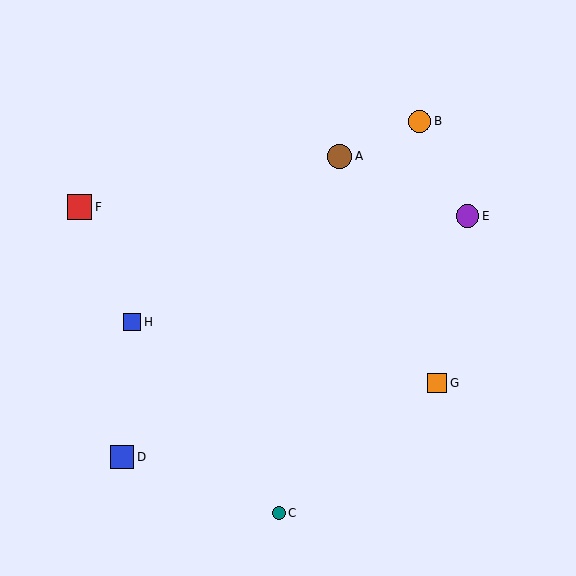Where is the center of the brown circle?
The center of the brown circle is at (340, 156).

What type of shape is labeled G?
Shape G is an orange square.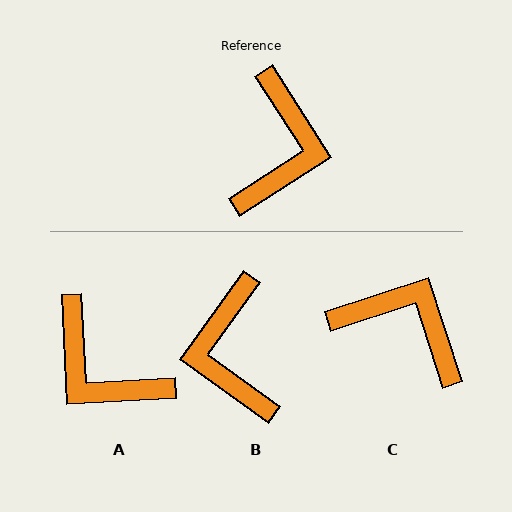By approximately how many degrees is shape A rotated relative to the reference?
Approximately 120 degrees clockwise.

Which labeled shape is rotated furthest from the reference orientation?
B, about 158 degrees away.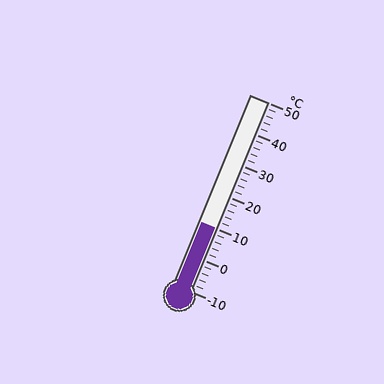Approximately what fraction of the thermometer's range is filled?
The thermometer is filled to approximately 35% of its range.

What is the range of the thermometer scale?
The thermometer scale ranges from -10°C to 50°C.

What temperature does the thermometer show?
The thermometer shows approximately 10°C.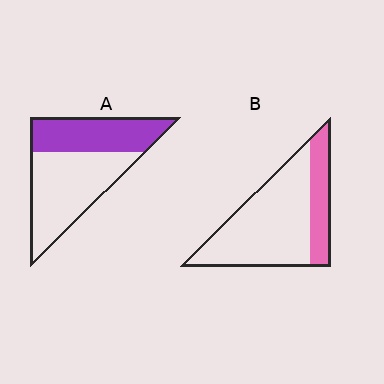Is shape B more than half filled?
No.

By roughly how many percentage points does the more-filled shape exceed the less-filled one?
By roughly 15 percentage points (A over B).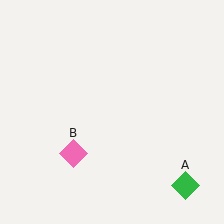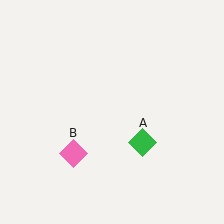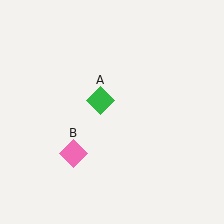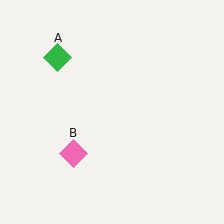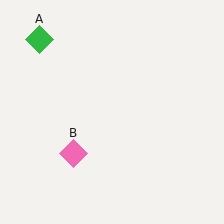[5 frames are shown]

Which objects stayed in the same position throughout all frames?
Pink diamond (object B) remained stationary.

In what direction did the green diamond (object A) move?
The green diamond (object A) moved up and to the left.